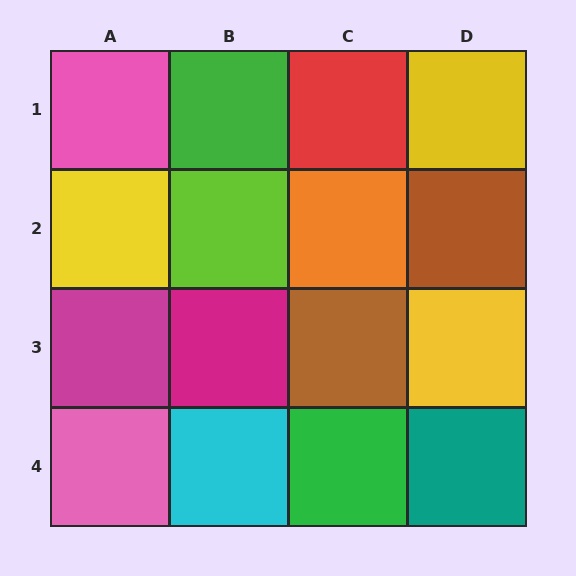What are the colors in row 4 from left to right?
Pink, cyan, green, teal.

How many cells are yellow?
3 cells are yellow.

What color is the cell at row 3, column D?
Yellow.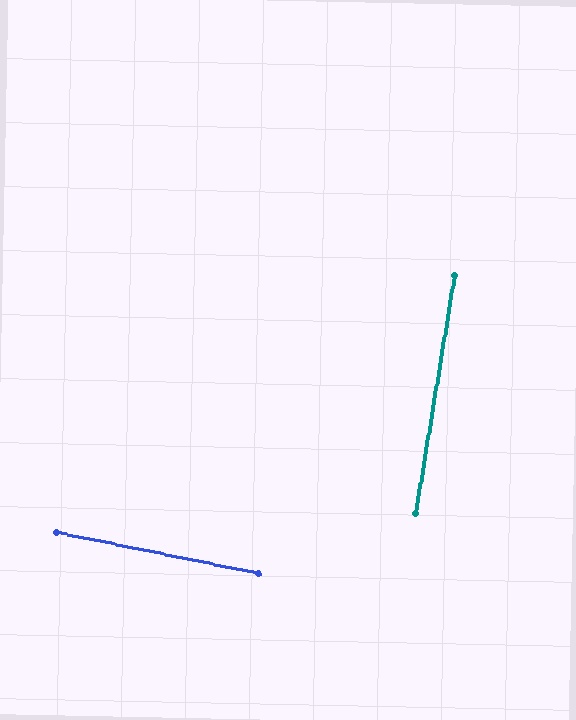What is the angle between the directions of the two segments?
Approximately 88 degrees.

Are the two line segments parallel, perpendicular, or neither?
Perpendicular — they meet at approximately 88°.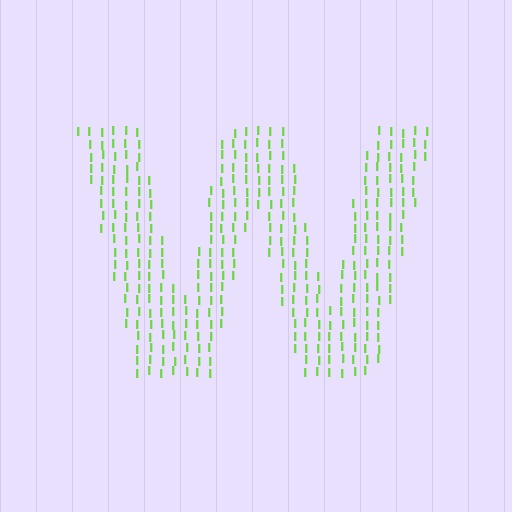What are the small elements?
The small elements are letter I's.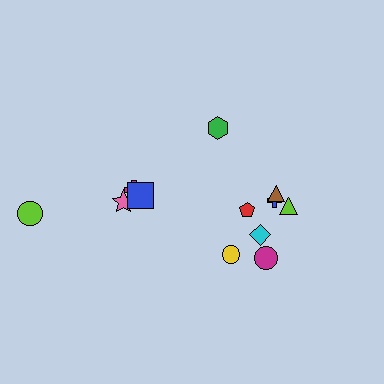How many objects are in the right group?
There are 8 objects.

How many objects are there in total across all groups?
There are 12 objects.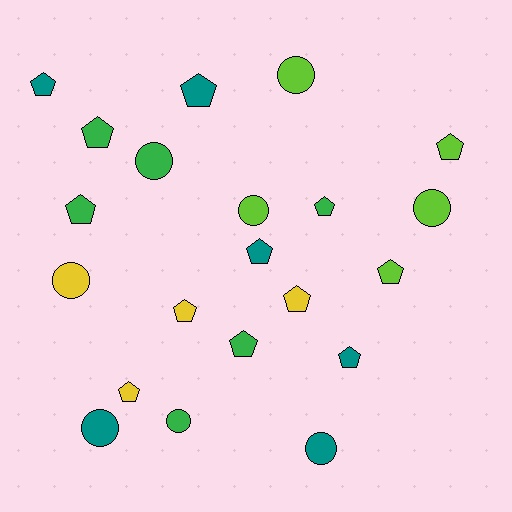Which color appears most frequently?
Teal, with 6 objects.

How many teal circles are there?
There are 2 teal circles.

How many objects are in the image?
There are 21 objects.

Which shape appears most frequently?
Pentagon, with 13 objects.